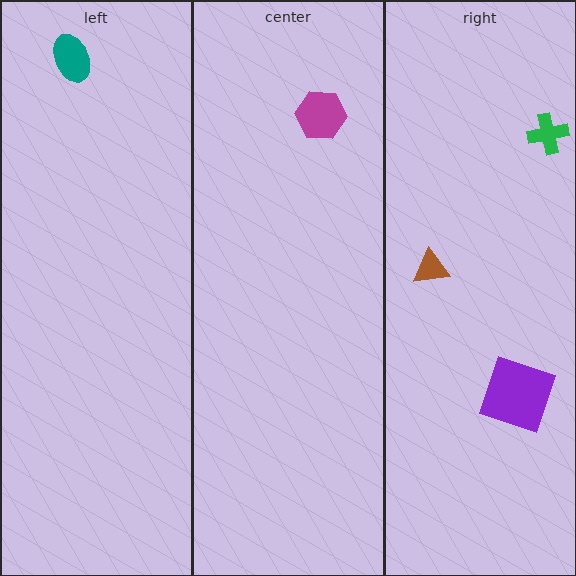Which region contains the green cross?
The right region.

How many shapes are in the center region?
1.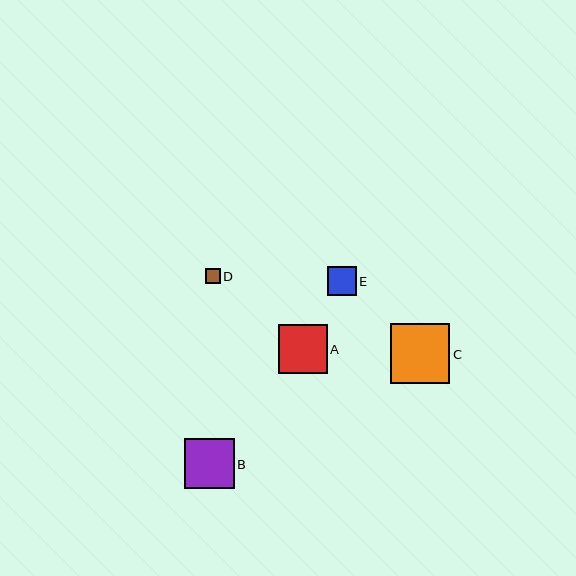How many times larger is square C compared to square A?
Square C is approximately 1.2 times the size of square A.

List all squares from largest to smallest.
From largest to smallest: C, B, A, E, D.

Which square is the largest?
Square C is the largest with a size of approximately 60 pixels.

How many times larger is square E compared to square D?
Square E is approximately 1.9 times the size of square D.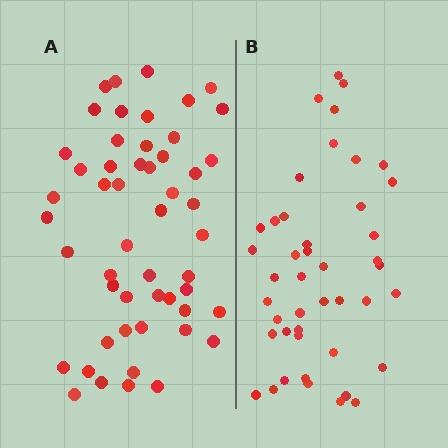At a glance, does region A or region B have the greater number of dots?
Region A (the left region) has more dots.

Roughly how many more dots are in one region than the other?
Region A has roughly 8 or so more dots than region B.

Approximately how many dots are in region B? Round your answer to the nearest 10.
About 40 dots. (The exact count is 44, which rounds to 40.)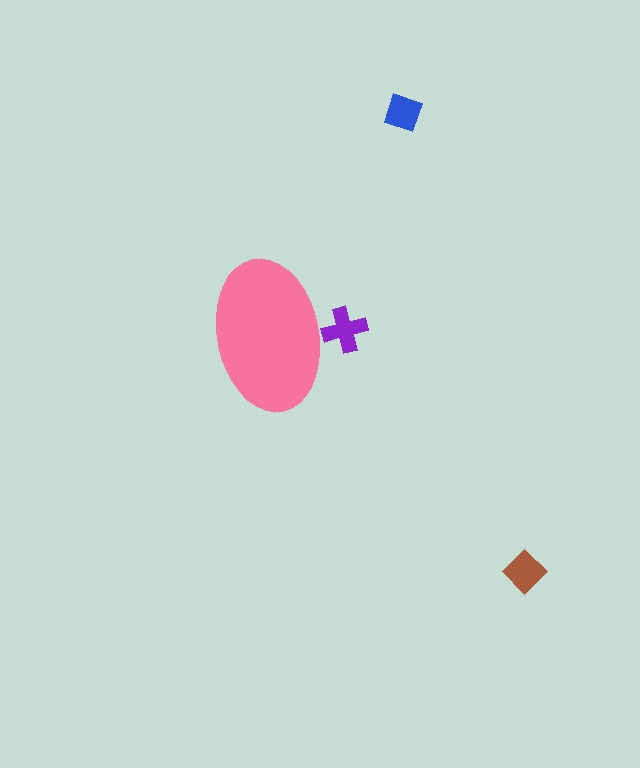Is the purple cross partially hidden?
Yes, the purple cross is partially hidden behind the pink ellipse.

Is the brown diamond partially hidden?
No, the brown diamond is fully visible.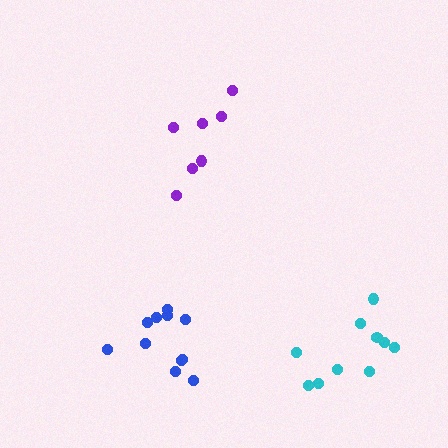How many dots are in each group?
Group 1: 11 dots, Group 2: 10 dots, Group 3: 7 dots (28 total).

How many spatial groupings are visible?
There are 3 spatial groupings.